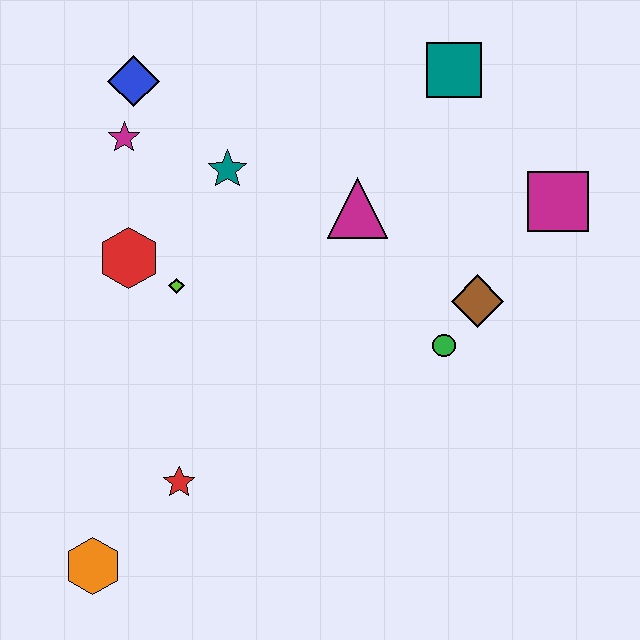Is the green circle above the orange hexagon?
Yes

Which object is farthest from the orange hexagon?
The teal square is farthest from the orange hexagon.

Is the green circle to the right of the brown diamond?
No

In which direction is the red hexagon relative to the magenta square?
The red hexagon is to the left of the magenta square.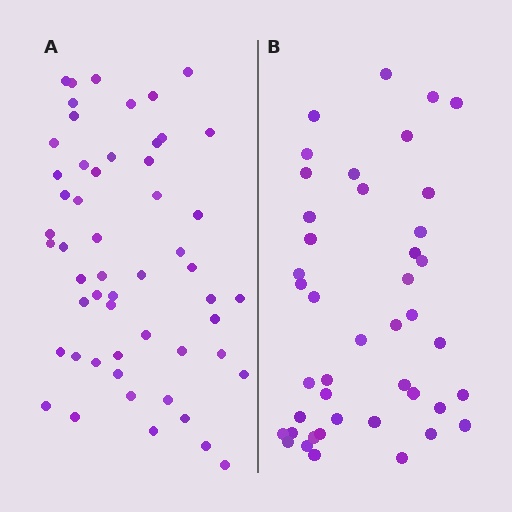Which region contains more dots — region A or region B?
Region A (the left region) has more dots.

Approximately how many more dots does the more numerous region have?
Region A has roughly 12 or so more dots than region B.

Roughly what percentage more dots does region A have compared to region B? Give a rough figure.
About 25% more.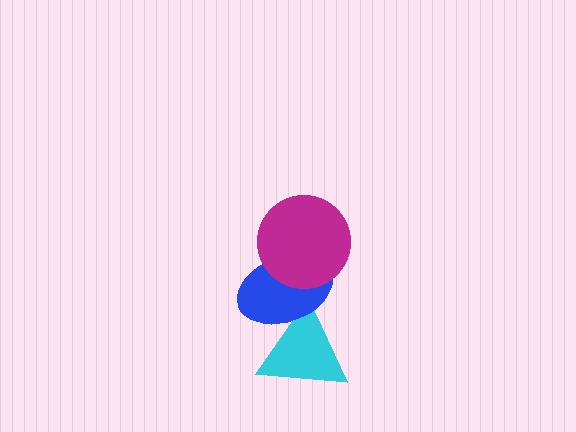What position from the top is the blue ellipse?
The blue ellipse is 2nd from the top.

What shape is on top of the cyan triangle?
The blue ellipse is on top of the cyan triangle.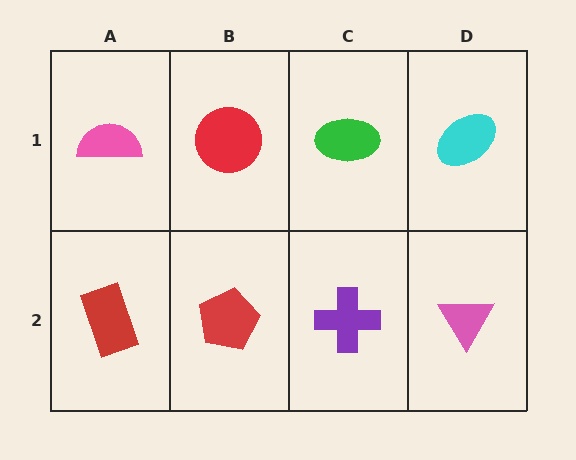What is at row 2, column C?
A purple cross.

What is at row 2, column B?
A red pentagon.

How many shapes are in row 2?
4 shapes.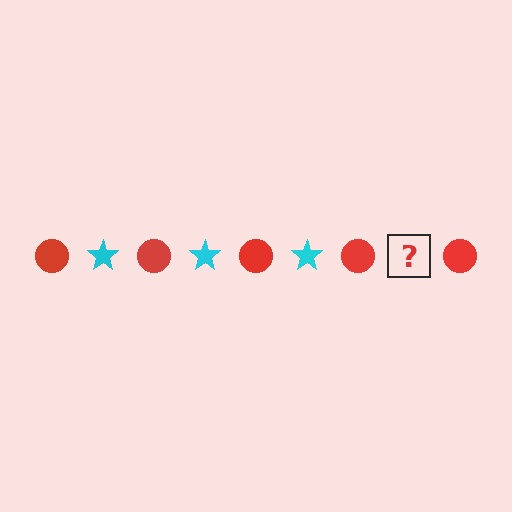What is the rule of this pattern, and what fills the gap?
The rule is that the pattern alternates between red circle and cyan star. The gap should be filled with a cyan star.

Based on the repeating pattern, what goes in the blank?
The blank should be a cyan star.